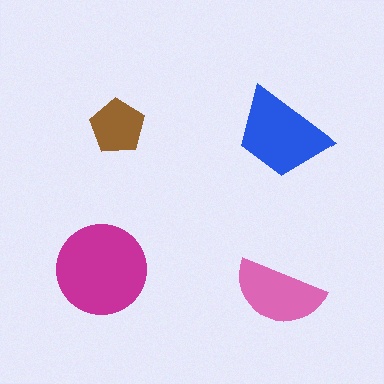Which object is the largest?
The magenta circle.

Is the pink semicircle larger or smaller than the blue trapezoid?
Smaller.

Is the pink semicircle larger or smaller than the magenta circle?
Smaller.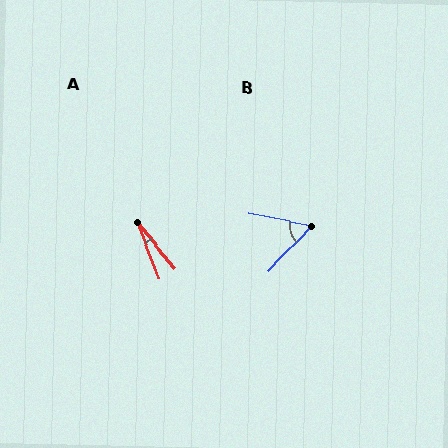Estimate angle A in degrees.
Approximately 19 degrees.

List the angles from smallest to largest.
A (19°), B (58°).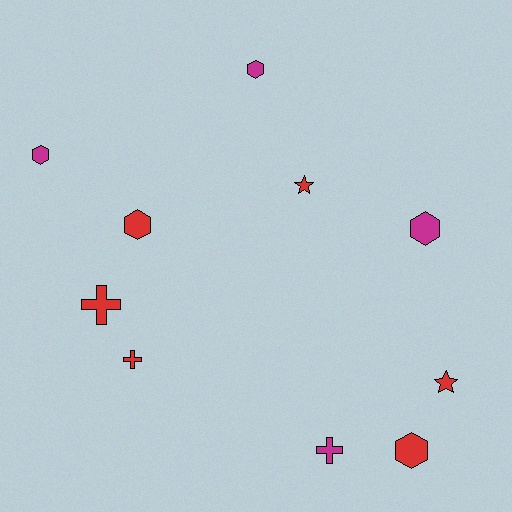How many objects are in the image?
There are 10 objects.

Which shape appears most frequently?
Hexagon, with 5 objects.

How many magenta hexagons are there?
There are 3 magenta hexagons.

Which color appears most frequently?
Red, with 6 objects.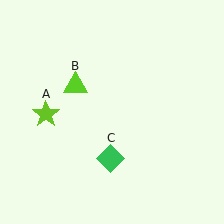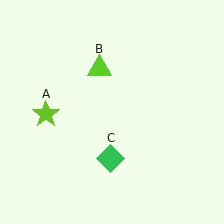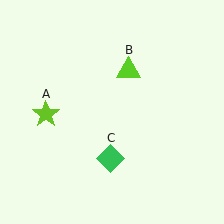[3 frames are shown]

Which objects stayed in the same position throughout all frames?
Lime star (object A) and green diamond (object C) remained stationary.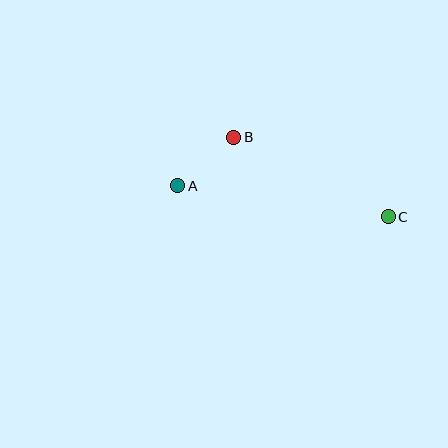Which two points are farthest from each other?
Points A and C are farthest from each other.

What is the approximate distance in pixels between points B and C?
The distance between B and C is approximately 174 pixels.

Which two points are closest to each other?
Points A and B are closest to each other.